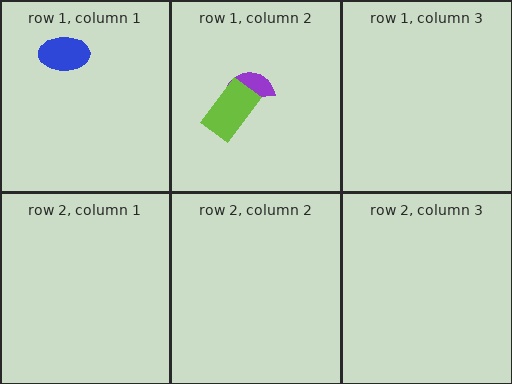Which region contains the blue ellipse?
The row 1, column 1 region.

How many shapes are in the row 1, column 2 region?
2.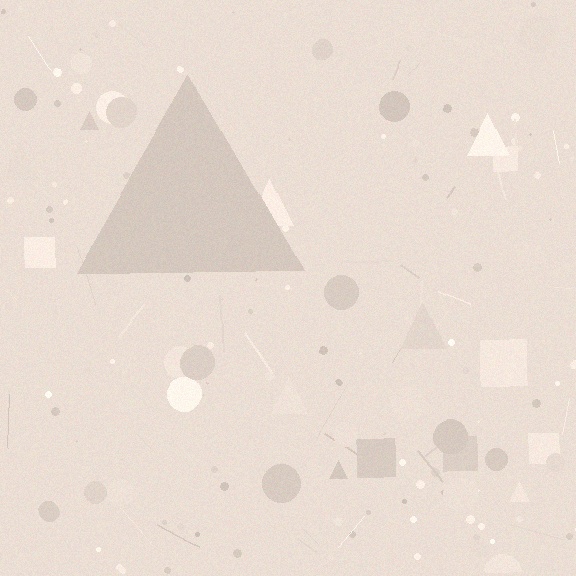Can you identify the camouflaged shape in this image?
The camouflaged shape is a triangle.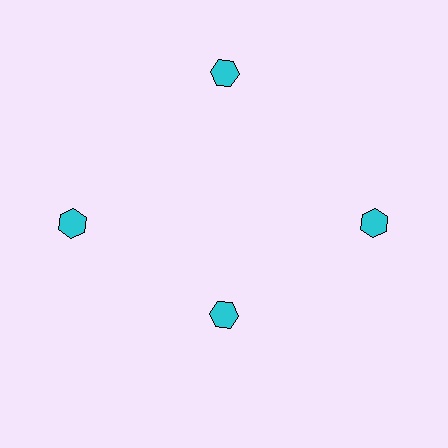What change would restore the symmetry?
The symmetry would be restored by moving it outward, back onto the ring so that all 4 hexagons sit at equal angles and equal distance from the center.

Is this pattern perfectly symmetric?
No. The 4 cyan hexagons are arranged in a ring, but one element near the 6 o'clock position is pulled inward toward the center, breaking the 4-fold rotational symmetry.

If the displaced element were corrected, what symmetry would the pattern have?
It would have 4-fold rotational symmetry — the pattern would map onto itself every 90 degrees.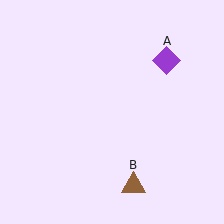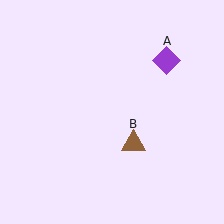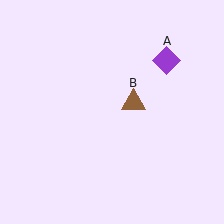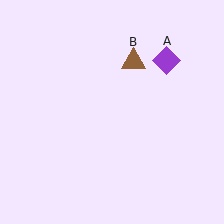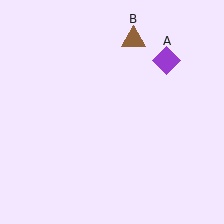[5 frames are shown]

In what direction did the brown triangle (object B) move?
The brown triangle (object B) moved up.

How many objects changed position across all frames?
1 object changed position: brown triangle (object B).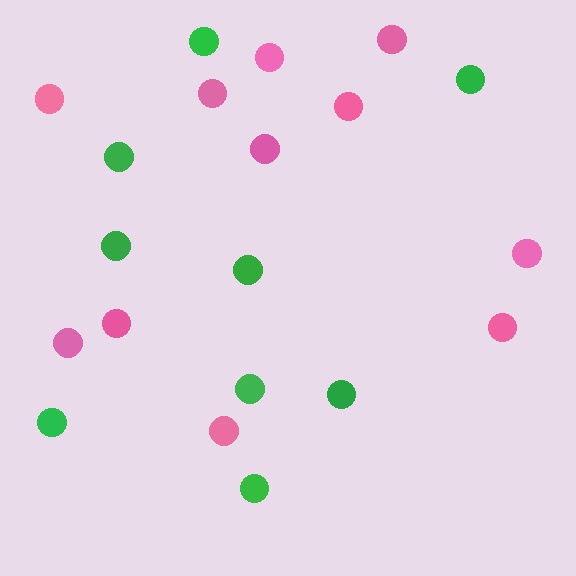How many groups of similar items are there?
There are 2 groups: one group of pink circles (11) and one group of green circles (9).